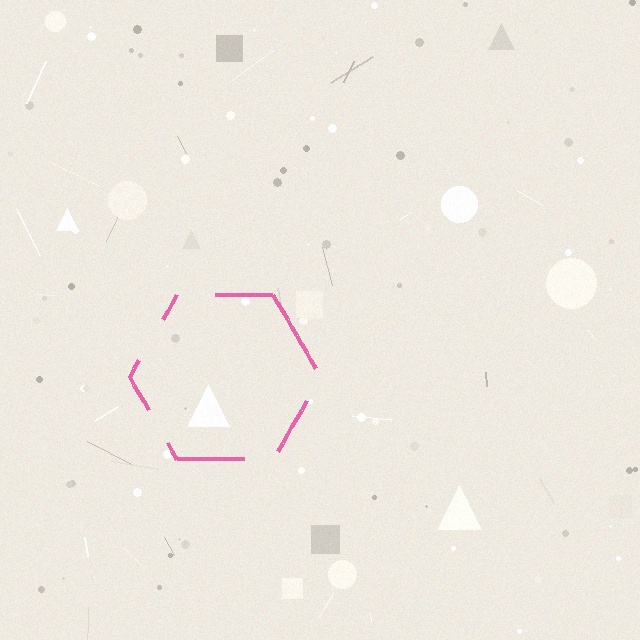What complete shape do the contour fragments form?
The contour fragments form a hexagon.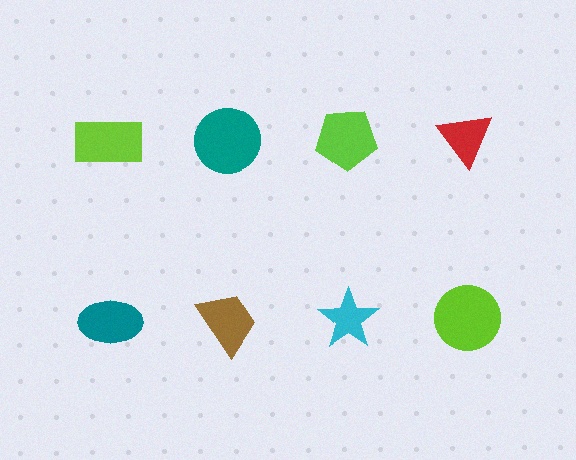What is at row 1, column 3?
A lime pentagon.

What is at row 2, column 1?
A teal ellipse.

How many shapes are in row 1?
4 shapes.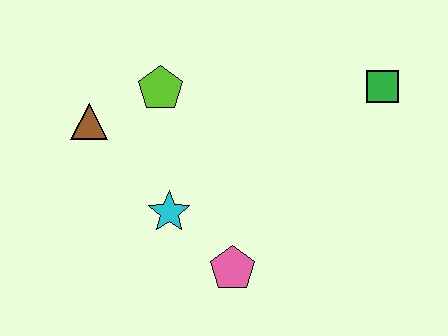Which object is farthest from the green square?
The brown triangle is farthest from the green square.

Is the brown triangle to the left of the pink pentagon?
Yes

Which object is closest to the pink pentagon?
The cyan star is closest to the pink pentagon.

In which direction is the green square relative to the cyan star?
The green square is to the right of the cyan star.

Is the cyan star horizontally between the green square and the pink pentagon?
No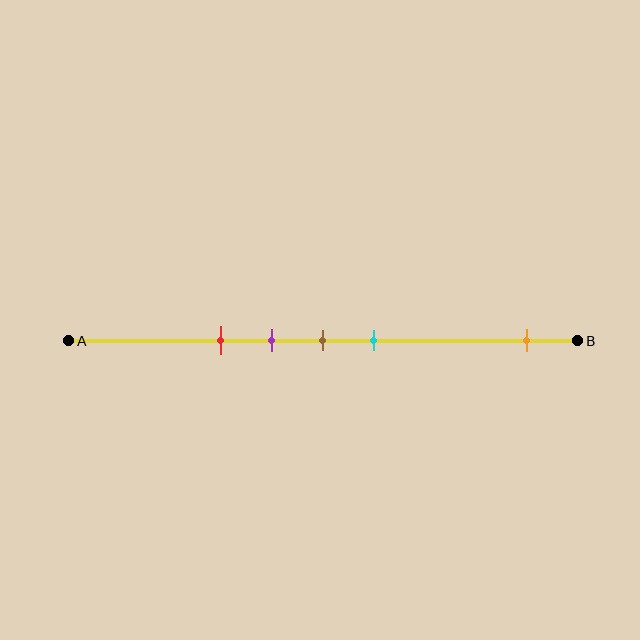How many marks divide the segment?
There are 5 marks dividing the segment.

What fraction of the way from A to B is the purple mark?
The purple mark is approximately 40% (0.4) of the way from A to B.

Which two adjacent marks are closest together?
The purple and brown marks are the closest adjacent pair.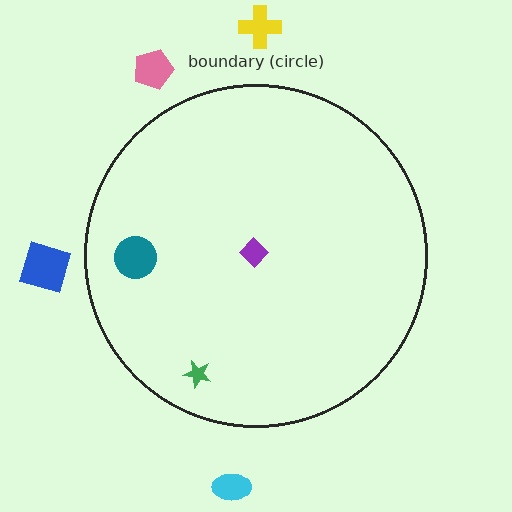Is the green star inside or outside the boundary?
Inside.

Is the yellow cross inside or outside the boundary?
Outside.